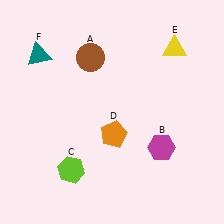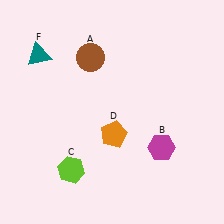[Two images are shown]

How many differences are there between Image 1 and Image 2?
There is 1 difference between the two images.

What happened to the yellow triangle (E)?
The yellow triangle (E) was removed in Image 2. It was in the top-right area of Image 1.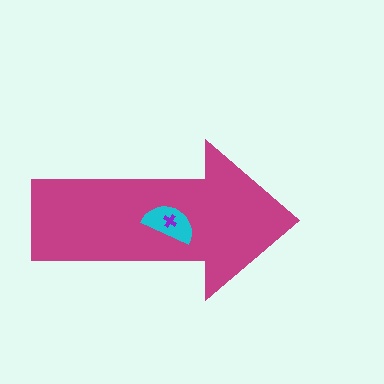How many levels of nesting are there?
3.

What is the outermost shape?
The magenta arrow.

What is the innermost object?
The purple cross.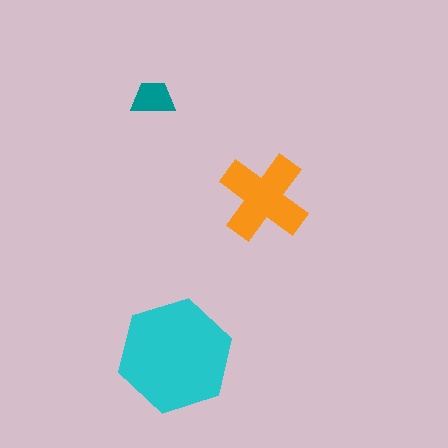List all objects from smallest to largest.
The teal trapezoid, the orange cross, the cyan hexagon.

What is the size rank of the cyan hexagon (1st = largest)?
1st.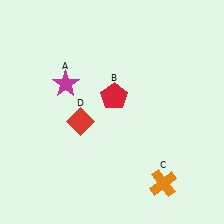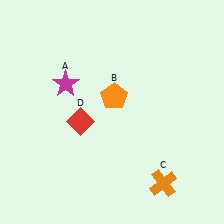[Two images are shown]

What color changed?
The pentagon (B) changed from red in Image 1 to orange in Image 2.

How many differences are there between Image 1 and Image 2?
There is 1 difference between the two images.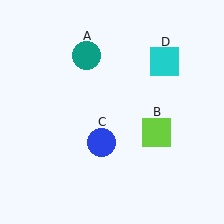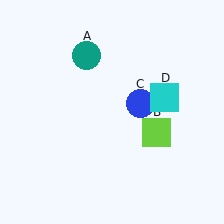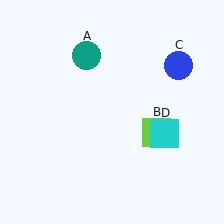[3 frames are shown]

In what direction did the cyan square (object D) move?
The cyan square (object D) moved down.